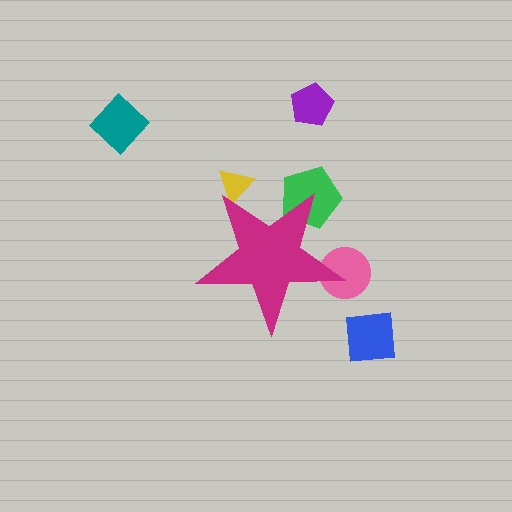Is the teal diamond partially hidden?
No, the teal diamond is fully visible.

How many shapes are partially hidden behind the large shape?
3 shapes are partially hidden.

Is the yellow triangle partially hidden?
Yes, the yellow triangle is partially hidden behind the magenta star.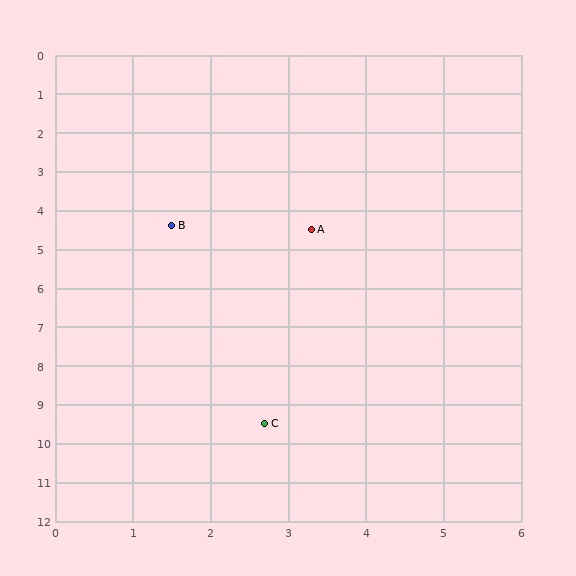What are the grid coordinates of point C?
Point C is at approximately (2.7, 9.5).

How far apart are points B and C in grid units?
Points B and C are about 5.2 grid units apart.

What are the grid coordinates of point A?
Point A is at approximately (3.3, 4.5).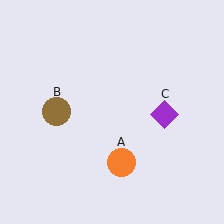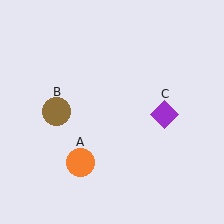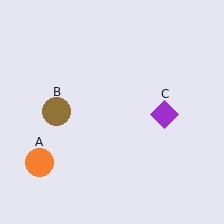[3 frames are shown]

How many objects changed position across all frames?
1 object changed position: orange circle (object A).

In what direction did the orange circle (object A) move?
The orange circle (object A) moved left.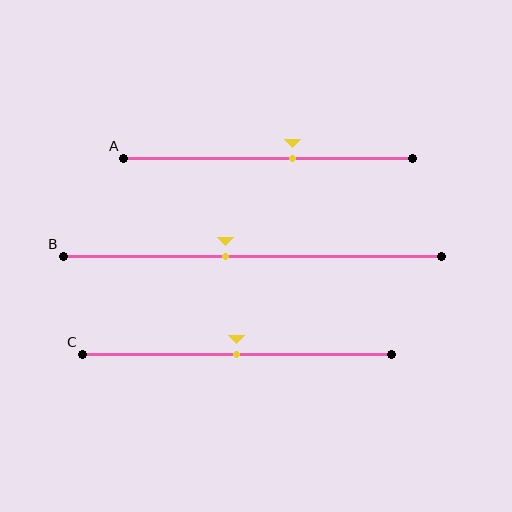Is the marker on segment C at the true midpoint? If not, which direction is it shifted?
Yes, the marker on segment C is at the true midpoint.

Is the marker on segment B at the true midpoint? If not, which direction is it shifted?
No, the marker on segment B is shifted to the left by about 7% of the segment length.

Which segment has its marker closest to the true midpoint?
Segment C has its marker closest to the true midpoint.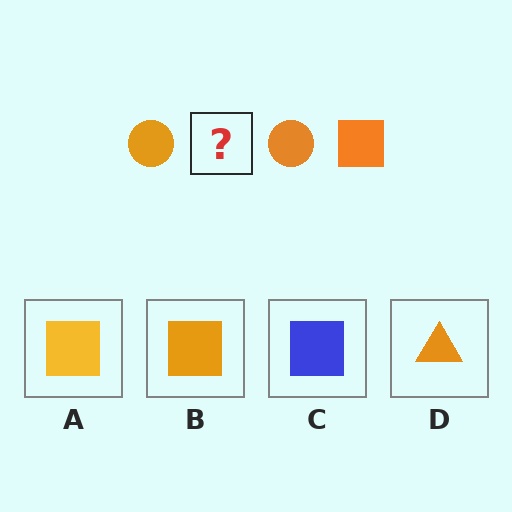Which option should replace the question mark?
Option B.